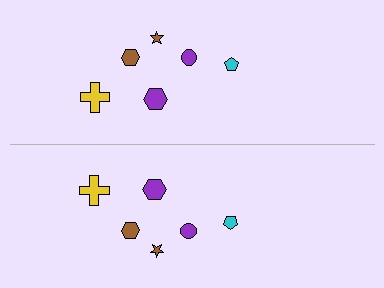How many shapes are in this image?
There are 12 shapes in this image.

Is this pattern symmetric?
Yes, this pattern has bilateral (reflection) symmetry.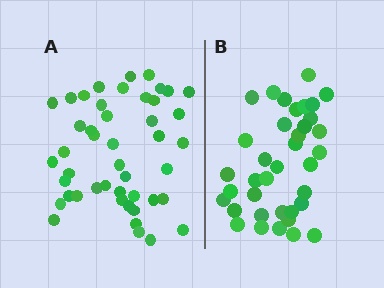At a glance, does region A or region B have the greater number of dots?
Region A (the left region) has more dots.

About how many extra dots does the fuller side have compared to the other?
Region A has roughly 8 or so more dots than region B.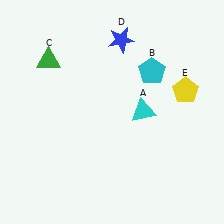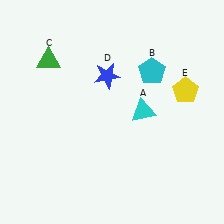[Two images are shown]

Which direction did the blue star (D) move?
The blue star (D) moved down.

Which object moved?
The blue star (D) moved down.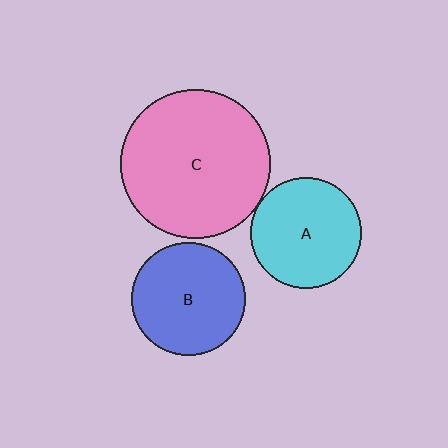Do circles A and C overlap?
Yes.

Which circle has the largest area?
Circle C (pink).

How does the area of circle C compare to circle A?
Approximately 1.8 times.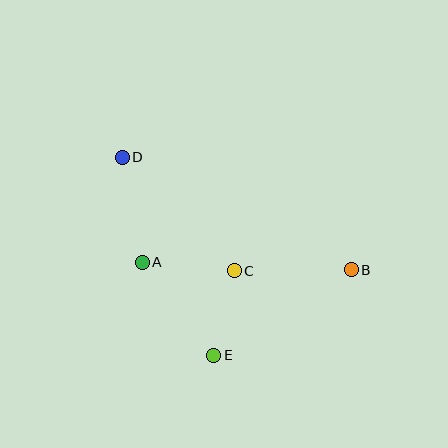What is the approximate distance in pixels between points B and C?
The distance between B and C is approximately 117 pixels.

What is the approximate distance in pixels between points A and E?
The distance between A and E is approximately 117 pixels.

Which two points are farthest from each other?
Points B and D are farthest from each other.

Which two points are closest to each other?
Points C and E are closest to each other.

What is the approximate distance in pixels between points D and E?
The distance between D and E is approximately 218 pixels.